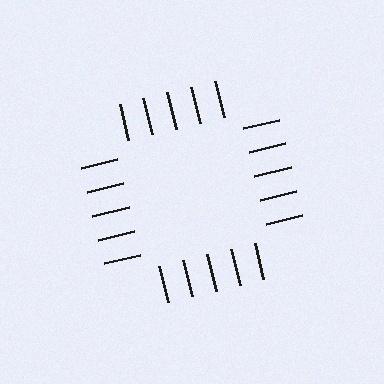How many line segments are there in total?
20 — 5 along each of the 4 edges.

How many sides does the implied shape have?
4 sides — the line-ends trace a square.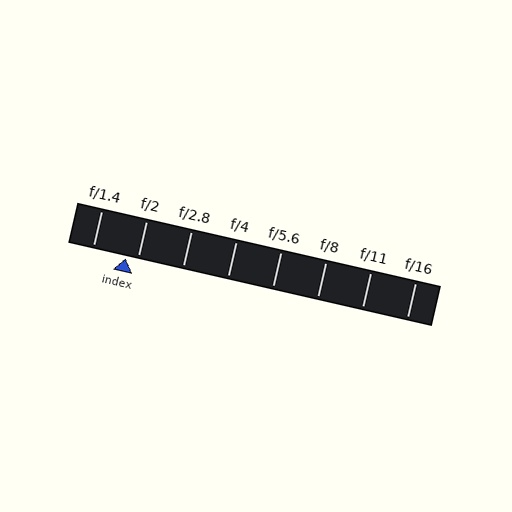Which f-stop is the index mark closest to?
The index mark is closest to f/2.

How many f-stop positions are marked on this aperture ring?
There are 8 f-stop positions marked.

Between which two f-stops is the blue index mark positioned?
The index mark is between f/1.4 and f/2.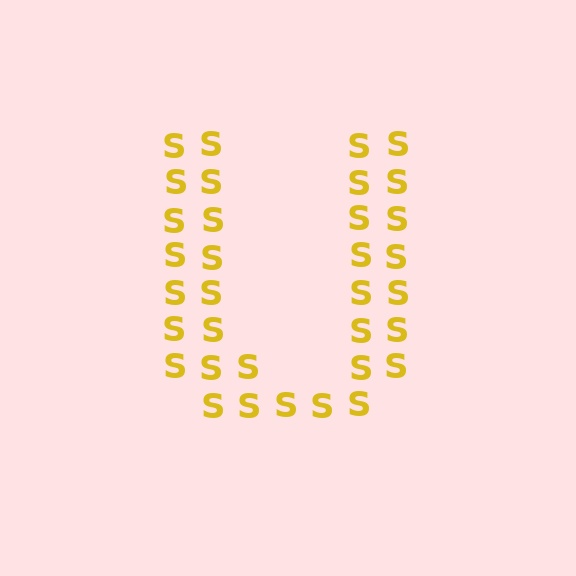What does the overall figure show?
The overall figure shows the letter U.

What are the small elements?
The small elements are letter S's.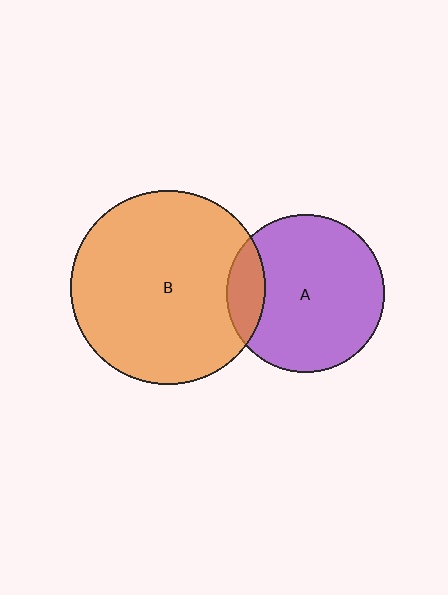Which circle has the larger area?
Circle B (orange).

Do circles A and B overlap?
Yes.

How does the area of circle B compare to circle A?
Approximately 1.5 times.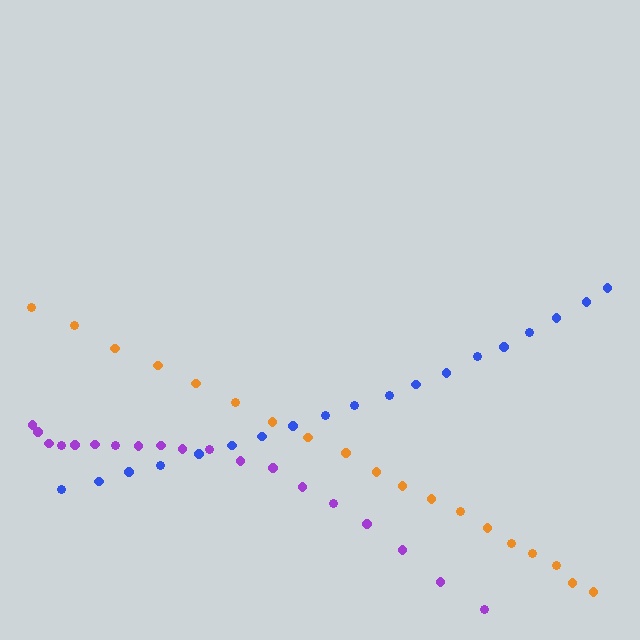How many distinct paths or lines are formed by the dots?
There are 3 distinct paths.